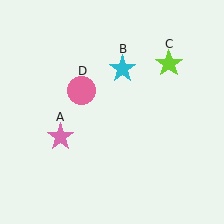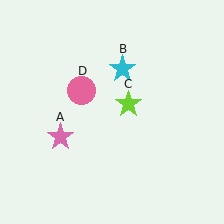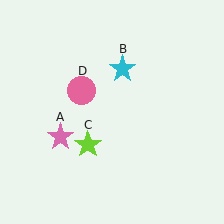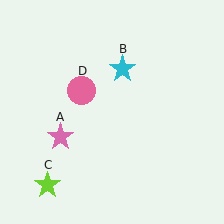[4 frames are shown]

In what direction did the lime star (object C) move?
The lime star (object C) moved down and to the left.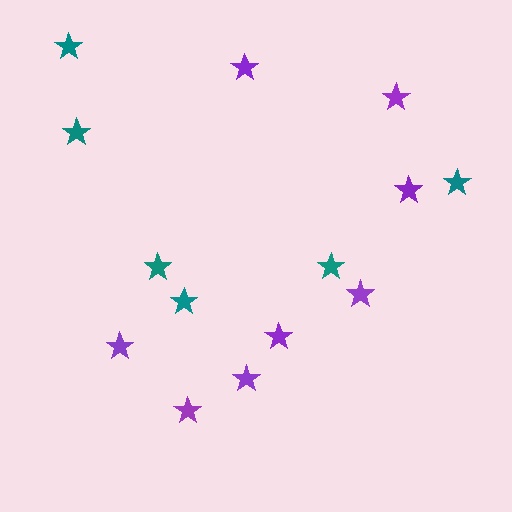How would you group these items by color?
There are 2 groups: one group of purple stars (8) and one group of teal stars (6).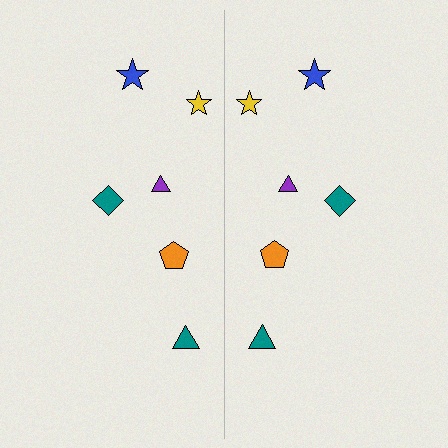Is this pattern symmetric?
Yes, this pattern has bilateral (reflection) symmetry.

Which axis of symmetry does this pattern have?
The pattern has a vertical axis of symmetry running through the center of the image.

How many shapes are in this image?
There are 12 shapes in this image.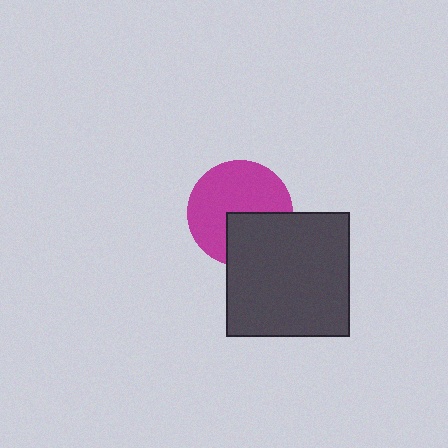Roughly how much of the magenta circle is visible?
Most of it is visible (roughly 65%).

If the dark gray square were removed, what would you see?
You would see the complete magenta circle.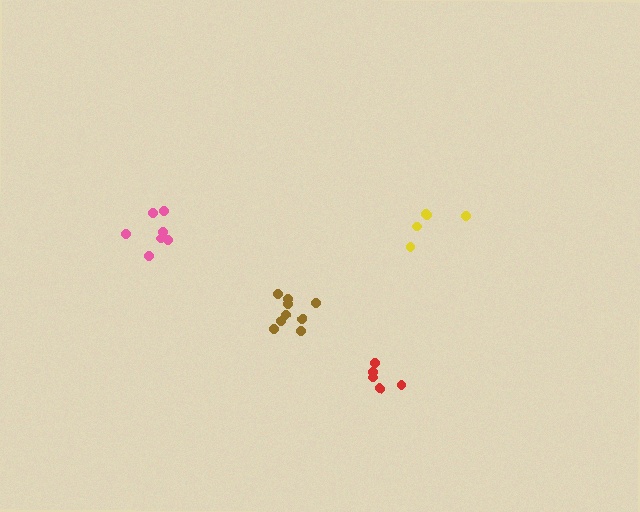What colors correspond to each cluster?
The clusters are colored: brown, pink, red, yellow.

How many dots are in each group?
Group 1: 9 dots, Group 2: 7 dots, Group 3: 5 dots, Group 4: 5 dots (26 total).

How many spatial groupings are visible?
There are 4 spatial groupings.